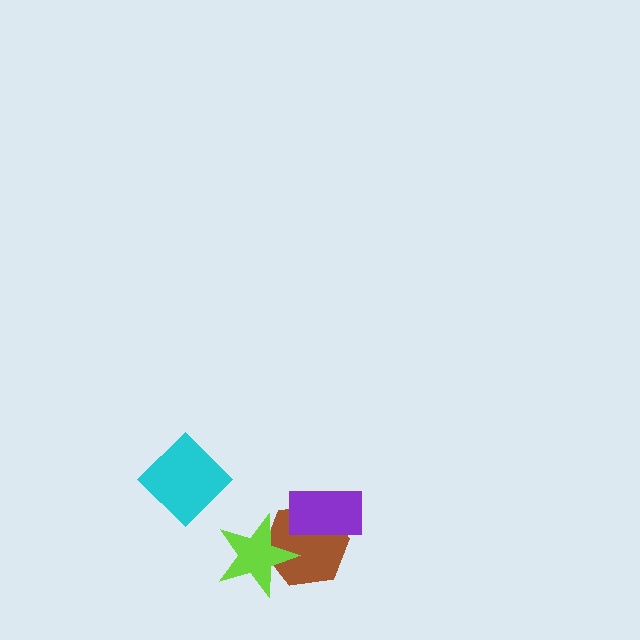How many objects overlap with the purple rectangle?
1 object overlaps with the purple rectangle.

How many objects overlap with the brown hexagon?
2 objects overlap with the brown hexagon.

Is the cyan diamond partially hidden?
No, no other shape covers it.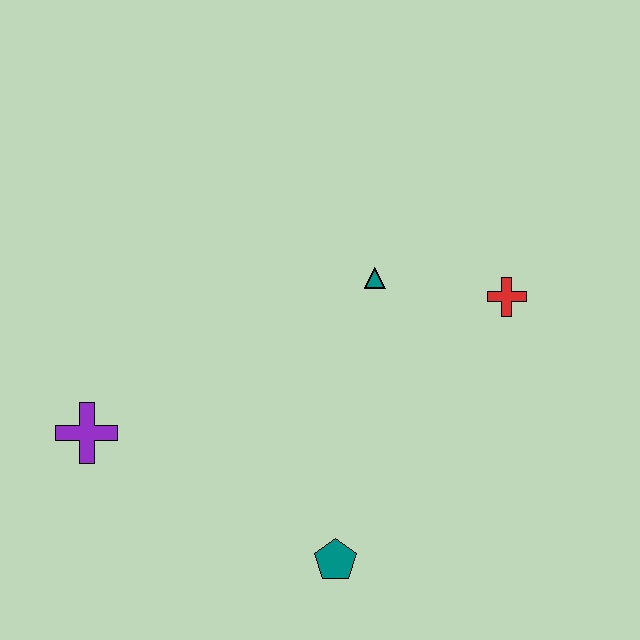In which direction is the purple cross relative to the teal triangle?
The purple cross is to the left of the teal triangle.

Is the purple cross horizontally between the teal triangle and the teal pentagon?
No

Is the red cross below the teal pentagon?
No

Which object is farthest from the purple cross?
The red cross is farthest from the purple cross.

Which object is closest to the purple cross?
The teal pentagon is closest to the purple cross.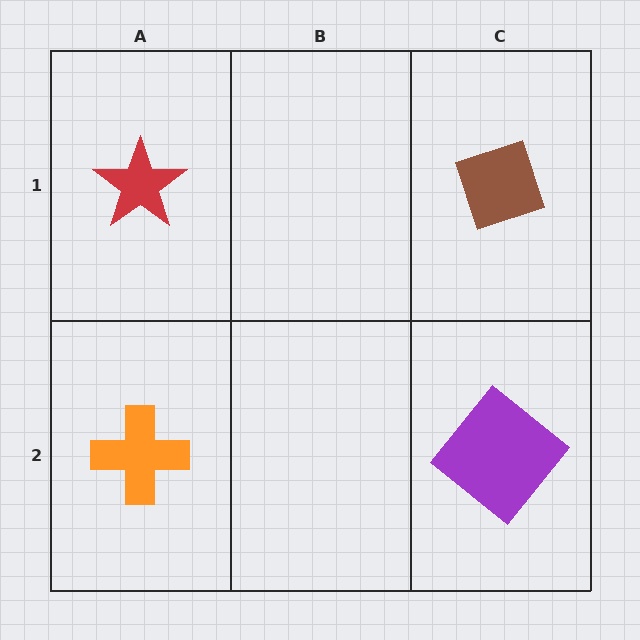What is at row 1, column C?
A brown diamond.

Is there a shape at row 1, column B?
No, that cell is empty.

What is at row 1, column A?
A red star.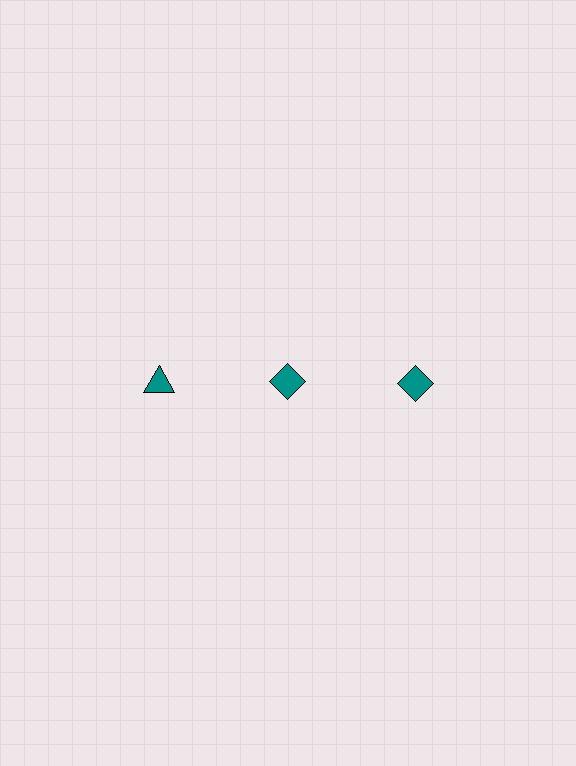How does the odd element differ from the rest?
It has a different shape: triangle instead of diamond.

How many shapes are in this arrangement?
There are 3 shapes arranged in a grid pattern.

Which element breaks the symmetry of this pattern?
The teal triangle in the top row, leftmost column breaks the symmetry. All other shapes are teal diamonds.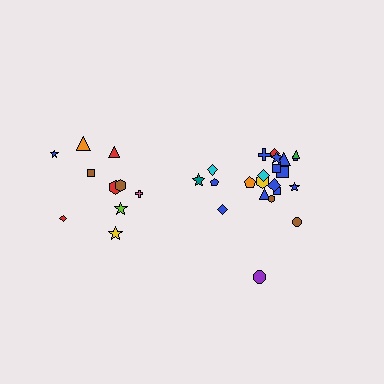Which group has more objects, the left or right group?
The right group.